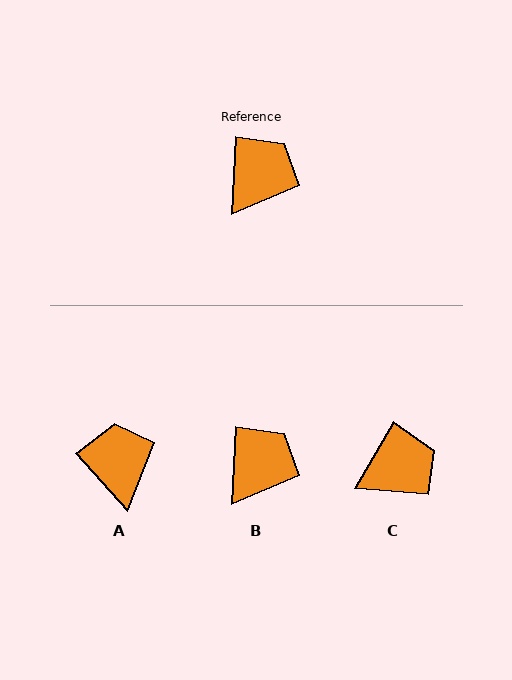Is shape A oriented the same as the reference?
No, it is off by about 45 degrees.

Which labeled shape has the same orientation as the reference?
B.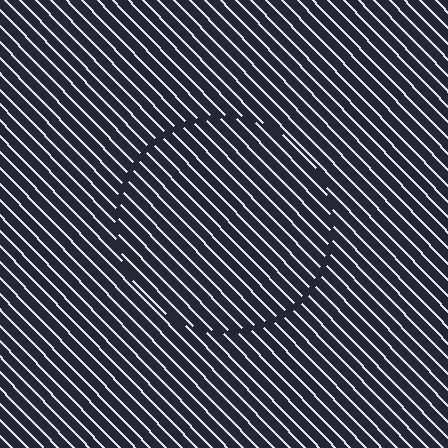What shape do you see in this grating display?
An illusory circle. The interior of the shape contains the same grating, shifted by half a period — the contour is defined by the phase discontinuity where line-ends from the inner and outer gratings abut.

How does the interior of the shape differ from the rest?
The interior of the shape contains the same grating, shifted by half a period — the contour is defined by the phase discontinuity where line-ends from the inner and outer gratings abut.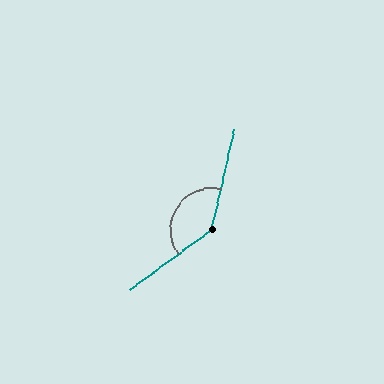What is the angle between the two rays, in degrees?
Approximately 139 degrees.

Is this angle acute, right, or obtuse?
It is obtuse.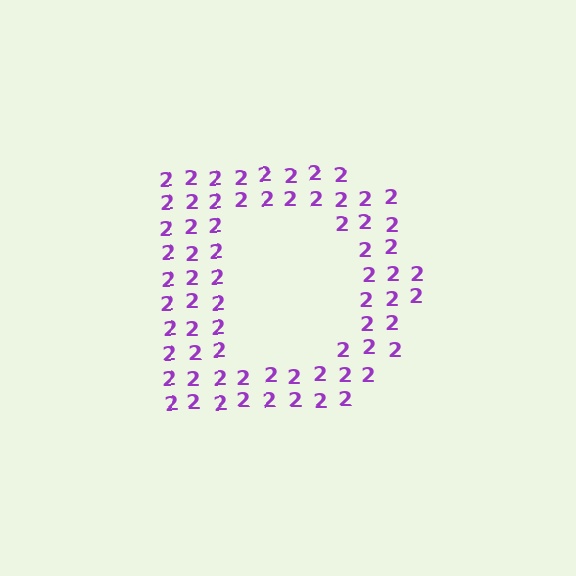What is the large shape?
The large shape is the letter D.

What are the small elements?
The small elements are digit 2's.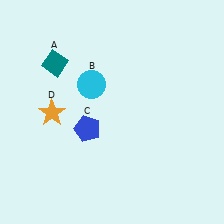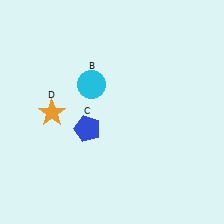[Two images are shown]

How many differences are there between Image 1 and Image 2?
There is 1 difference between the two images.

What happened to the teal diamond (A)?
The teal diamond (A) was removed in Image 2. It was in the top-left area of Image 1.